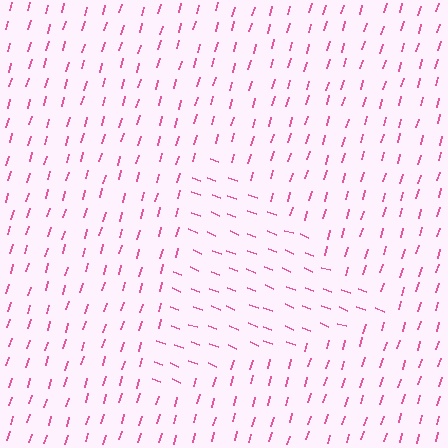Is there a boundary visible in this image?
Yes, there is a texture boundary formed by a change in line orientation.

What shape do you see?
I see a triangle.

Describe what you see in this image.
The image is filled with small pink line segments. A triangle region in the image has lines oriented differently from the surrounding lines, creating a visible texture boundary.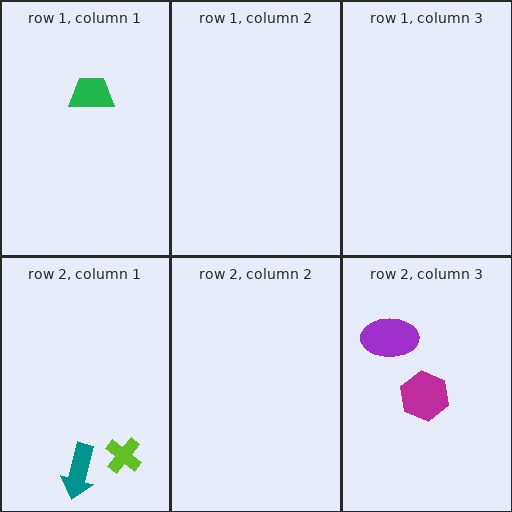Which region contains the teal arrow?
The row 2, column 1 region.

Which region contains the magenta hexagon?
The row 2, column 3 region.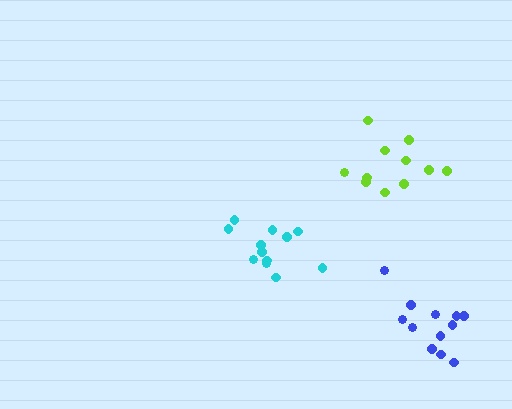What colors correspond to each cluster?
The clusters are colored: cyan, blue, lime.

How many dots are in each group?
Group 1: 12 dots, Group 2: 12 dots, Group 3: 11 dots (35 total).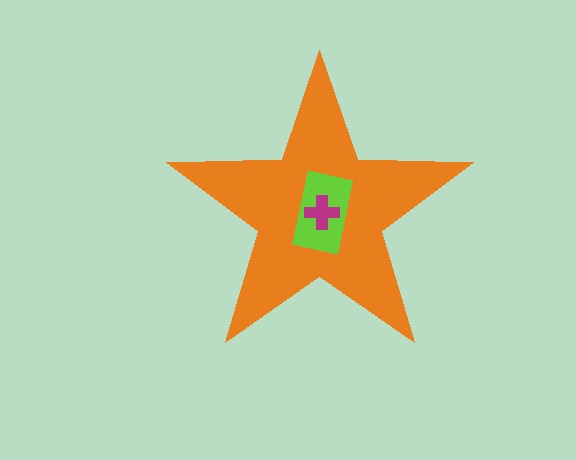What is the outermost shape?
The orange star.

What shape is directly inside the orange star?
The lime rectangle.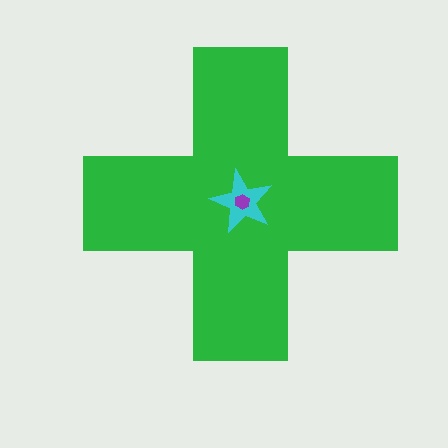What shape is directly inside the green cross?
The cyan star.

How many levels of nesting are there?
3.